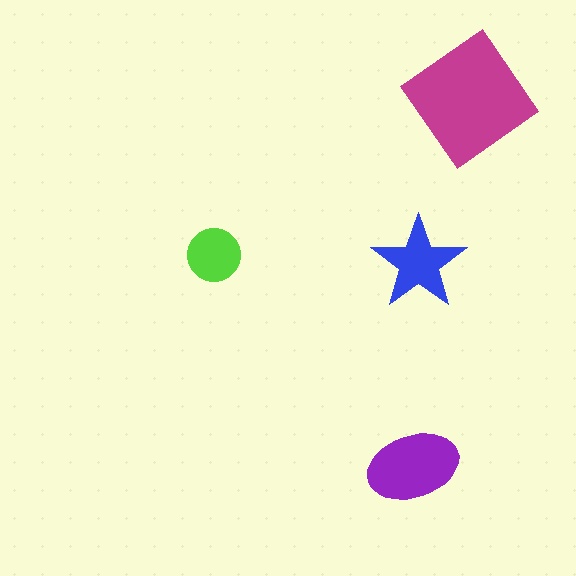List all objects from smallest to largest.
The lime circle, the blue star, the purple ellipse, the magenta diamond.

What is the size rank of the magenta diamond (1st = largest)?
1st.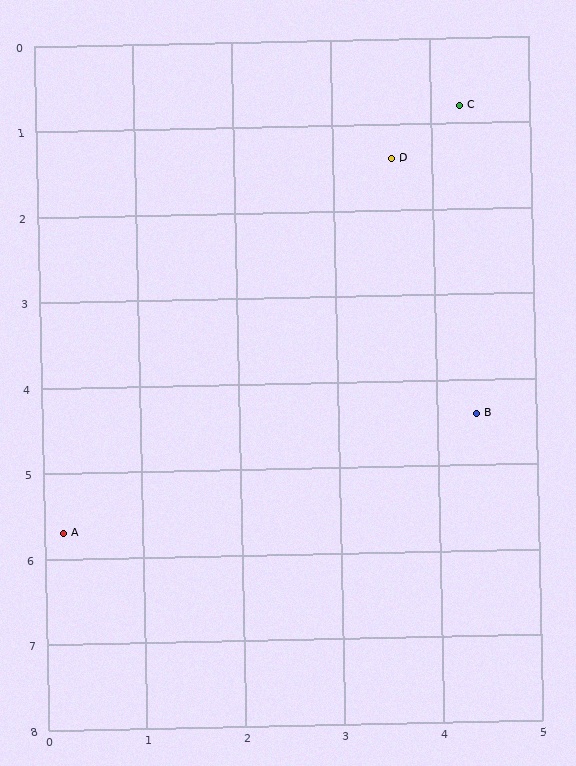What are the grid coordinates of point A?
Point A is at approximately (0.2, 5.7).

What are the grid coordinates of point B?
Point B is at approximately (4.4, 4.4).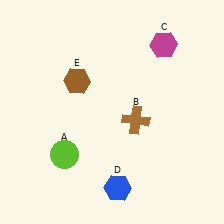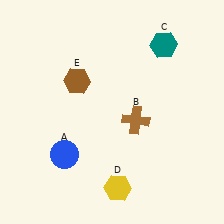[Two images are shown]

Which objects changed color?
A changed from lime to blue. C changed from magenta to teal. D changed from blue to yellow.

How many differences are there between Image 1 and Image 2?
There are 3 differences between the two images.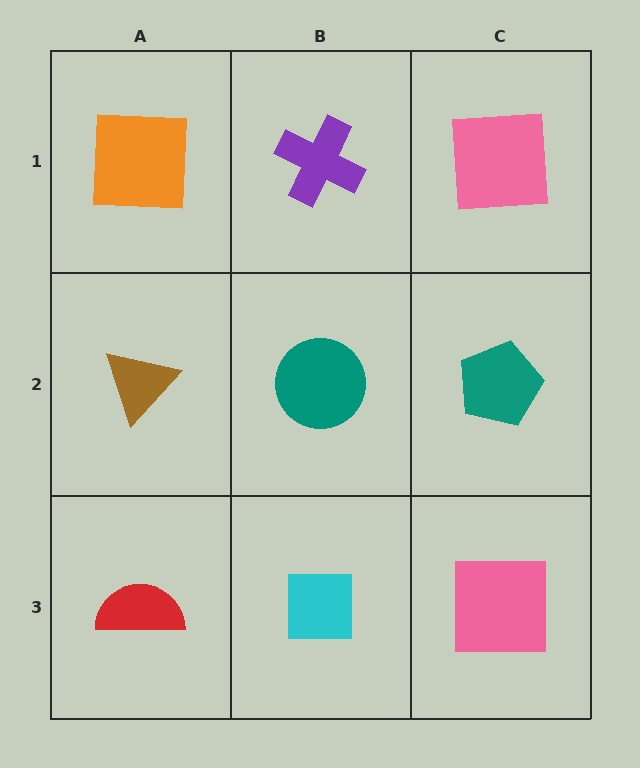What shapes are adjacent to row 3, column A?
A brown triangle (row 2, column A), a cyan square (row 3, column B).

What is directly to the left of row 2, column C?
A teal circle.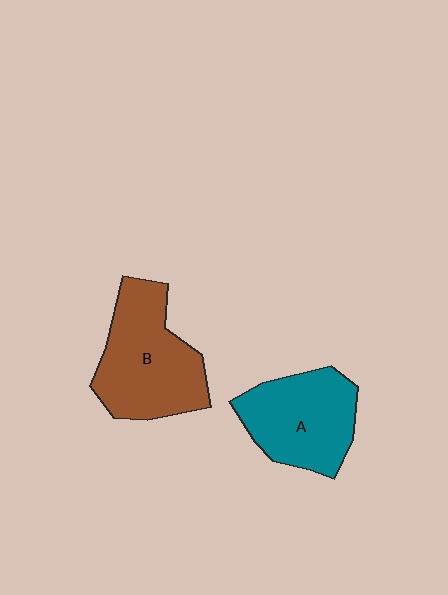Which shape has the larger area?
Shape B (brown).